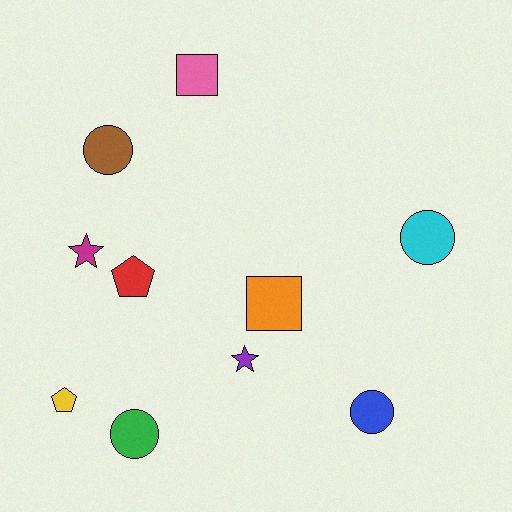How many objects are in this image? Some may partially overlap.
There are 10 objects.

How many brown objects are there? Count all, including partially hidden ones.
There is 1 brown object.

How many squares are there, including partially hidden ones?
There are 2 squares.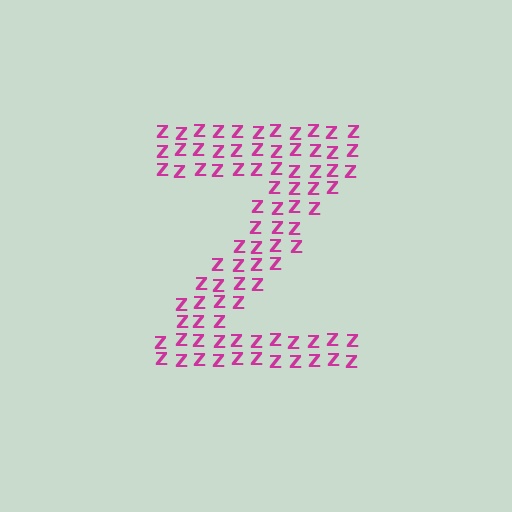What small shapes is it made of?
It is made of small letter Z's.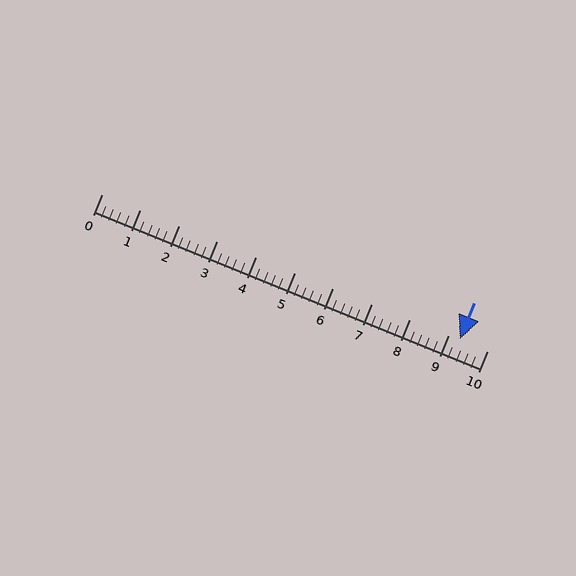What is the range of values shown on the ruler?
The ruler shows values from 0 to 10.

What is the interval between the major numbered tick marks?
The major tick marks are spaced 1 units apart.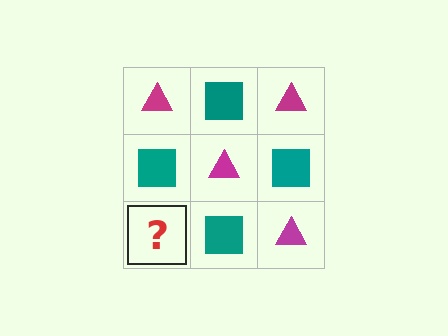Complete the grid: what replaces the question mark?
The question mark should be replaced with a magenta triangle.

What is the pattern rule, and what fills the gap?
The rule is that it alternates magenta triangle and teal square in a checkerboard pattern. The gap should be filled with a magenta triangle.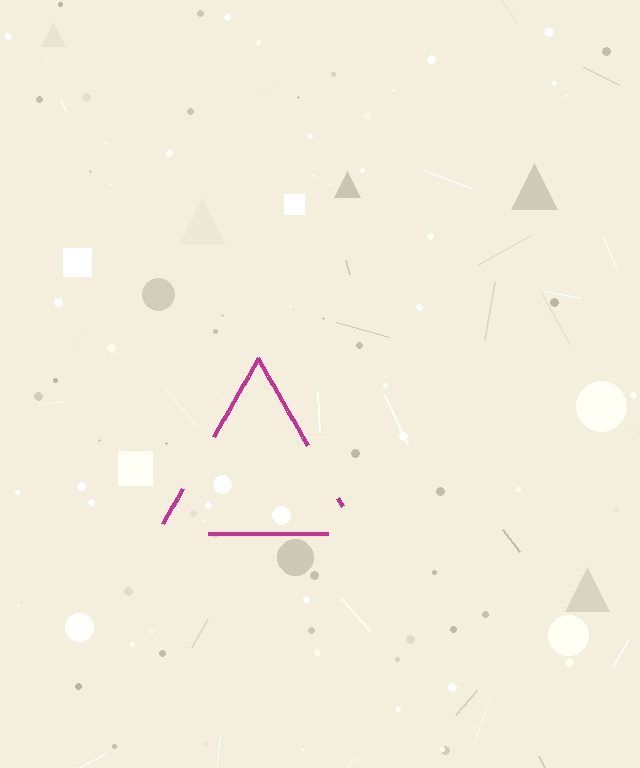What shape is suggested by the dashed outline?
The dashed outline suggests a triangle.